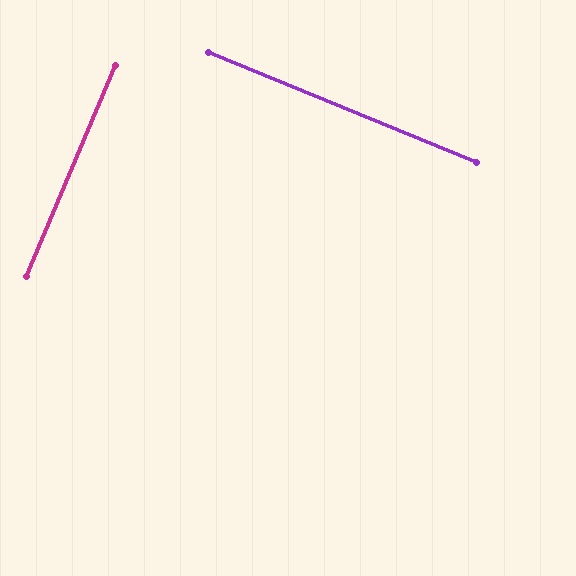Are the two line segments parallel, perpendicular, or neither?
Perpendicular — they meet at approximately 90°.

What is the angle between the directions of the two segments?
Approximately 90 degrees.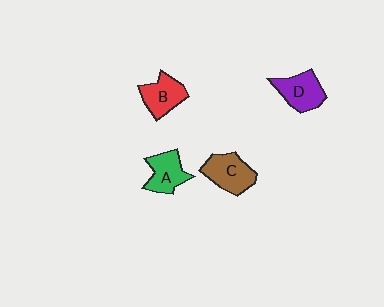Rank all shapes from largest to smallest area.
From largest to smallest: C (brown), D (purple), B (red), A (green).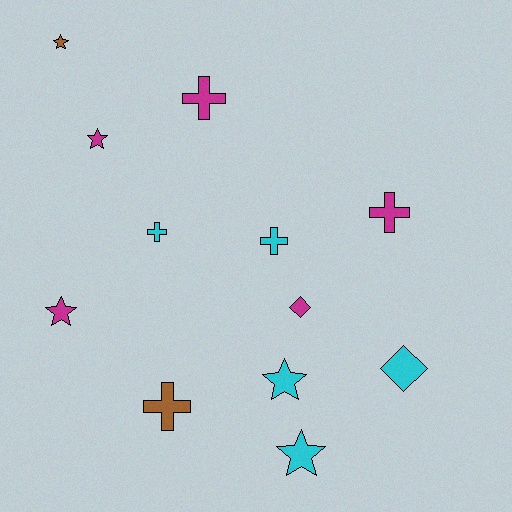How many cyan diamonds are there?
There is 1 cyan diamond.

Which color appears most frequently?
Cyan, with 5 objects.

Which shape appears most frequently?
Cross, with 5 objects.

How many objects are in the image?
There are 12 objects.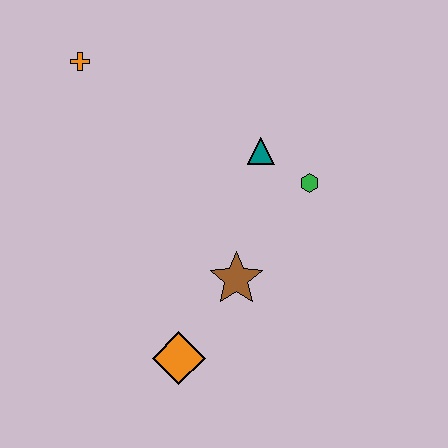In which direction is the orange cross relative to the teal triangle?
The orange cross is to the left of the teal triangle.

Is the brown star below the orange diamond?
No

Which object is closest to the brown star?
The orange diamond is closest to the brown star.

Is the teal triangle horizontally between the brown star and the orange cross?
No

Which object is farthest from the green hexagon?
The orange cross is farthest from the green hexagon.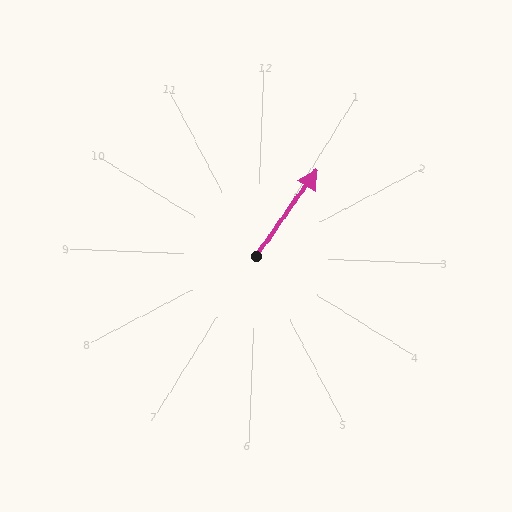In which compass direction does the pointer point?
Northeast.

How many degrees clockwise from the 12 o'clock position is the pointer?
Approximately 33 degrees.